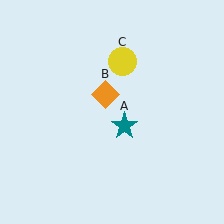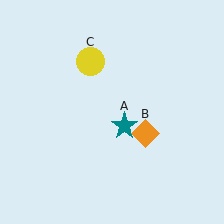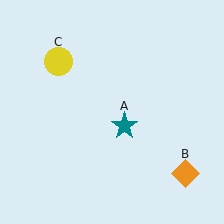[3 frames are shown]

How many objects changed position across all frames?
2 objects changed position: orange diamond (object B), yellow circle (object C).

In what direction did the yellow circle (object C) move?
The yellow circle (object C) moved left.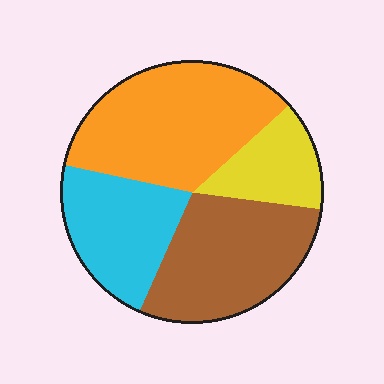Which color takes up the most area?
Orange, at roughly 35%.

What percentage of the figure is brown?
Brown covers 29% of the figure.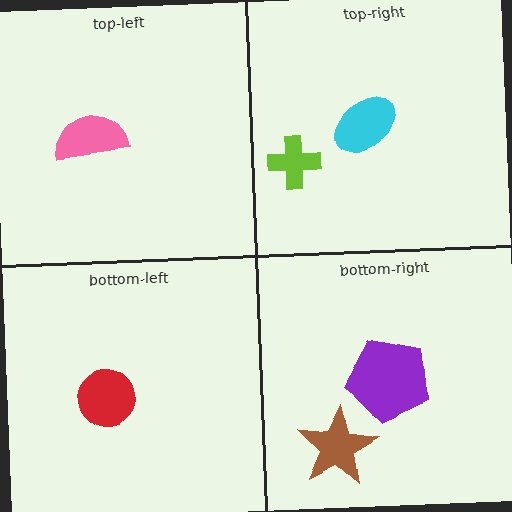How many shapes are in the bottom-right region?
2.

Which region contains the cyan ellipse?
The top-right region.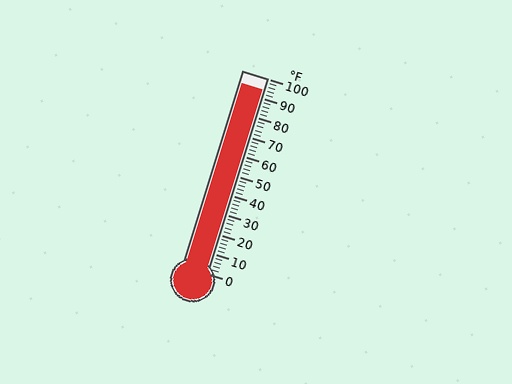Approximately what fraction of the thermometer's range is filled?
The thermometer is filled to approximately 95% of its range.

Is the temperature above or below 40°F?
The temperature is above 40°F.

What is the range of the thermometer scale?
The thermometer scale ranges from 0°F to 100°F.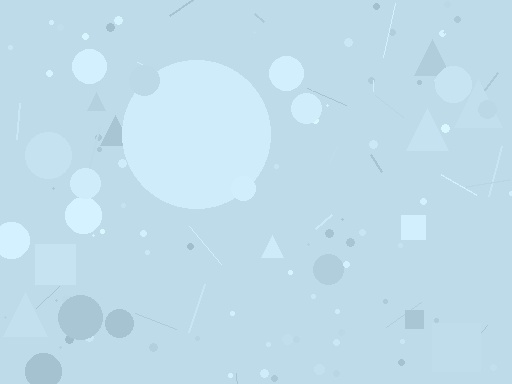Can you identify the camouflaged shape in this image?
The camouflaged shape is a circle.